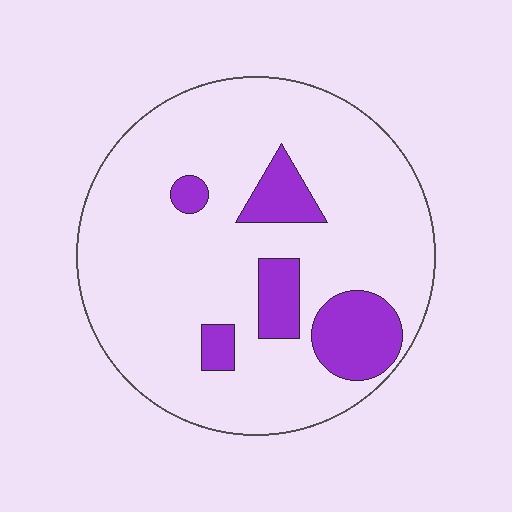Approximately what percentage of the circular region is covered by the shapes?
Approximately 15%.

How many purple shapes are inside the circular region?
5.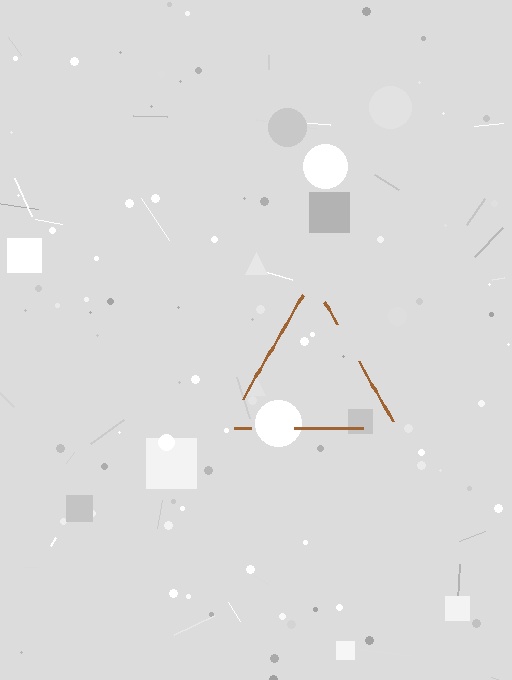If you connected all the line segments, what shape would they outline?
They would outline a triangle.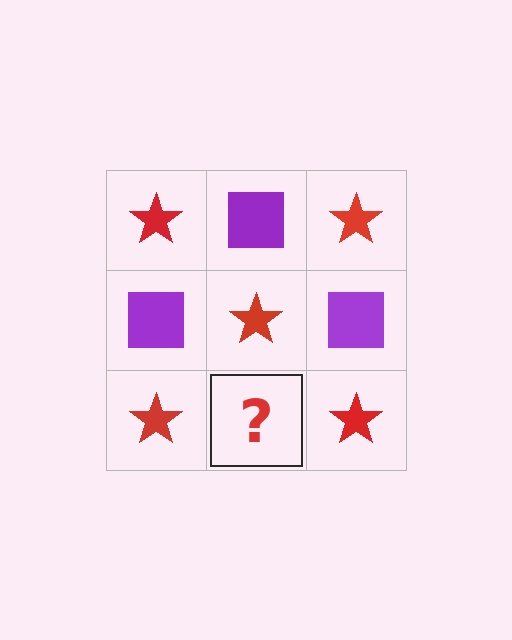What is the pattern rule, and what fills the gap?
The rule is that it alternates red star and purple square in a checkerboard pattern. The gap should be filled with a purple square.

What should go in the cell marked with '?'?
The missing cell should contain a purple square.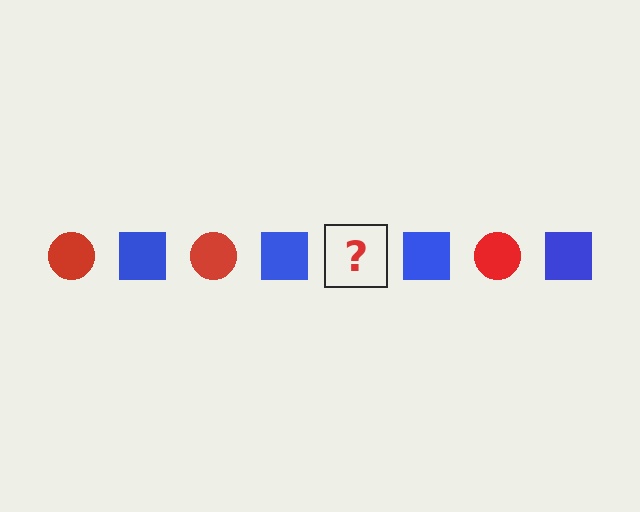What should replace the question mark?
The question mark should be replaced with a red circle.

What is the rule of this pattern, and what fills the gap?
The rule is that the pattern alternates between red circle and blue square. The gap should be filled with a red circle.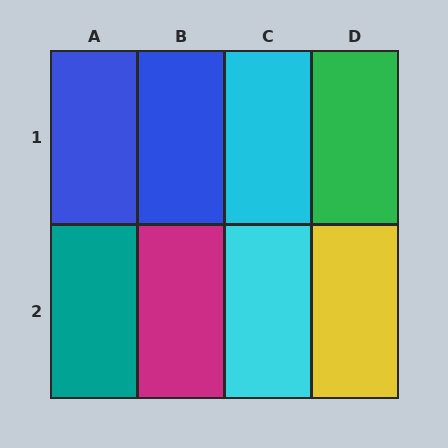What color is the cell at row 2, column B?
Magenta.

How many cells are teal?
1 cell is teal.